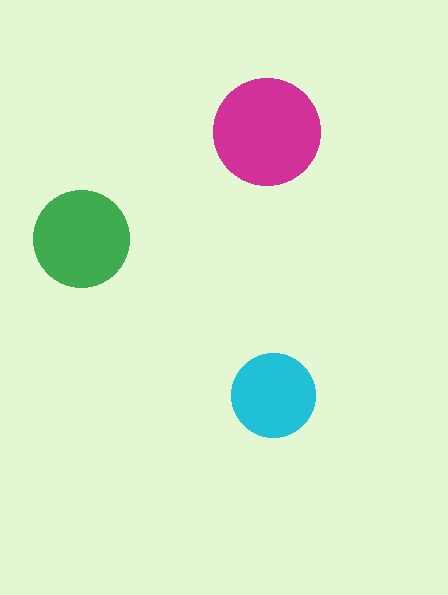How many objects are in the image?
There are 3 objects in the image.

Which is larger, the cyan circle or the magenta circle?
The magenta one.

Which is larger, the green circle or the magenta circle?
The magenta one.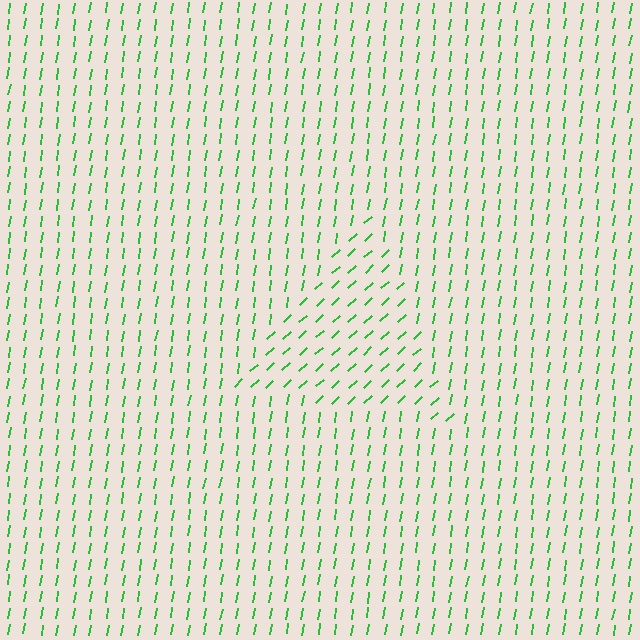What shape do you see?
I see a triangle.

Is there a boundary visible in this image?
Yes, there is a texture boundary formed by a change in line orientation.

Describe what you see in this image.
The image is filled with small green line segments. A triangle region in the image has lines oriented differently from the surrounding lines, creating a visible texture boundary.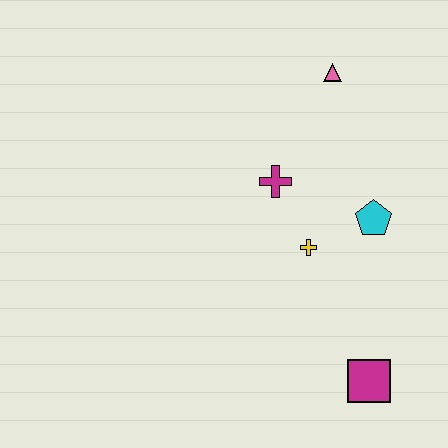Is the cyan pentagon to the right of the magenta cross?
Yes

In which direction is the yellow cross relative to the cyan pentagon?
The yellow cross is to the left of the cyan pentagon.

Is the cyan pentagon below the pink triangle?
Yes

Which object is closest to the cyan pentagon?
The yellow cross is closest to the cyan pentagon.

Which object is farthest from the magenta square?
The pink triangle is farthest from the magenta square.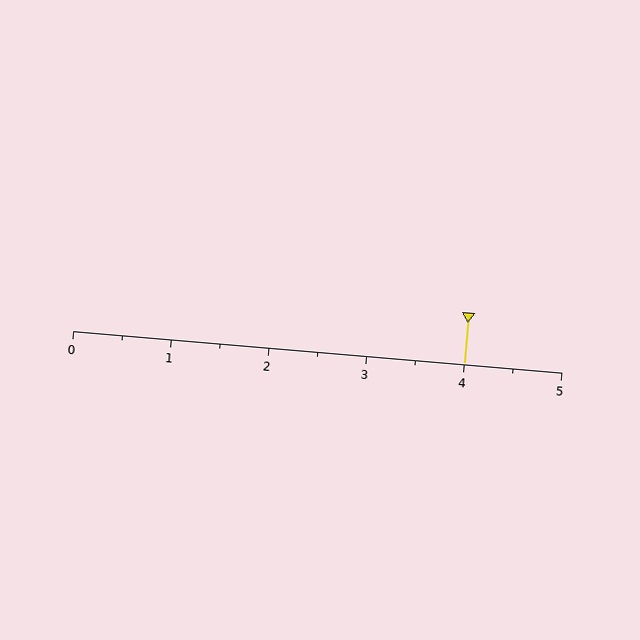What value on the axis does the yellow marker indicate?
The marker indicates approximately 4.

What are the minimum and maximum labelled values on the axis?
The axis runs from 0 to 5.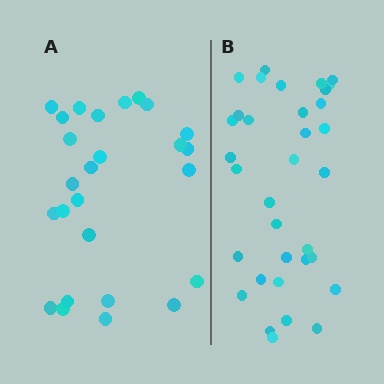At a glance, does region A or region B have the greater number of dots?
Region B (the right region) has more dots.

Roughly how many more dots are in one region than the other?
Region B has roughly 8 or so more dots than region A.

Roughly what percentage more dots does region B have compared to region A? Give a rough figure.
About 30% more.